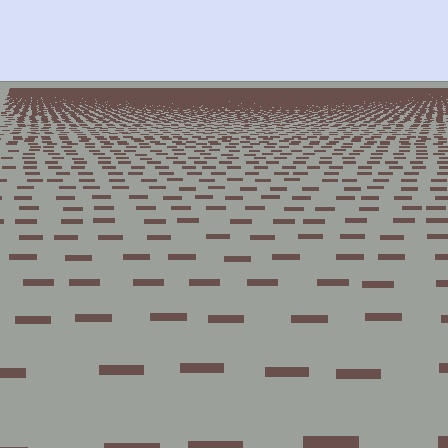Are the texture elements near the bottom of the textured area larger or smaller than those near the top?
Larger. Near the bottom, elements are closer to the viewer and appear at a bigger on-screen size.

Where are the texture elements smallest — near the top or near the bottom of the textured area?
Near the top.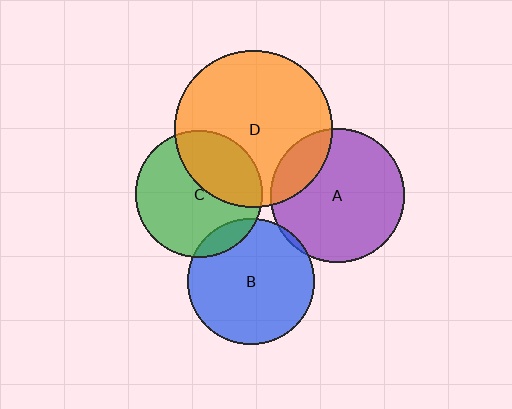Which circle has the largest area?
Circle D (orange).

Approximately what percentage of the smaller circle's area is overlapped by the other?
Approximately 5%.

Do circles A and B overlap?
Yes.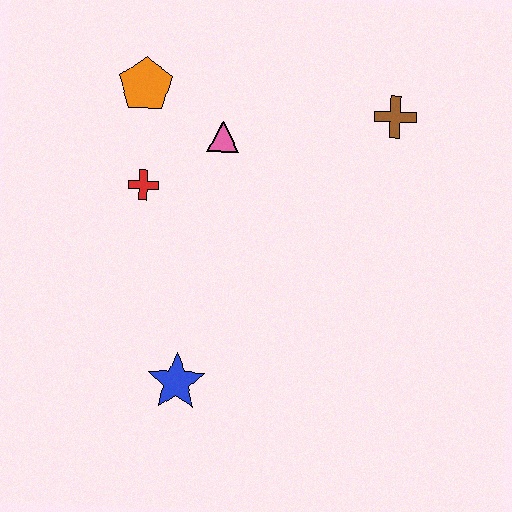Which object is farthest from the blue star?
The brown cross is farthest from the blue star.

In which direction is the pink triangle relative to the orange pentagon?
The pink triangle is to the right of the orange pentagon.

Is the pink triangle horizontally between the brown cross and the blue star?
Yes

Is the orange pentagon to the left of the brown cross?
Yes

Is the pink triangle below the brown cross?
Yes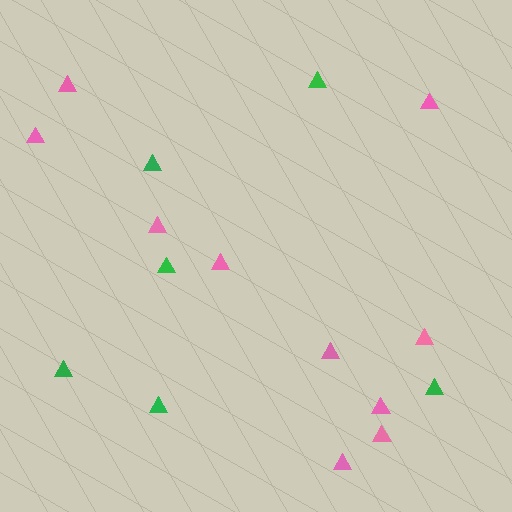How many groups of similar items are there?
There are 2 groups: one group of green triangles (6) and one group of pink triangles (10).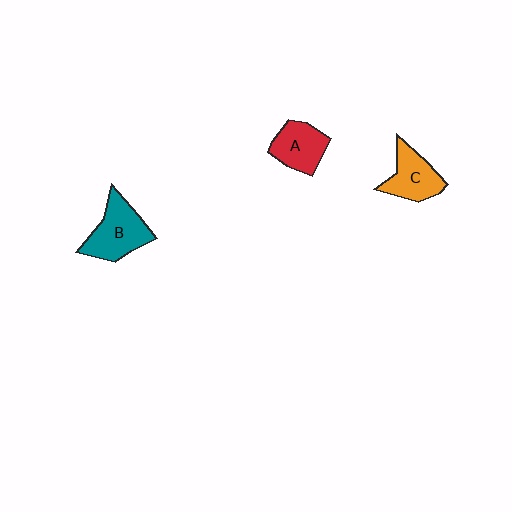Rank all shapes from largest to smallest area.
From largest to smallest: B (teal), C (orange), A (red).